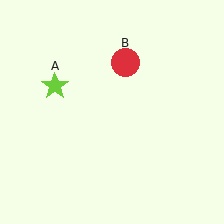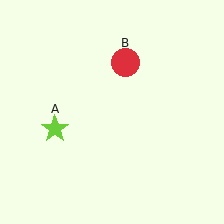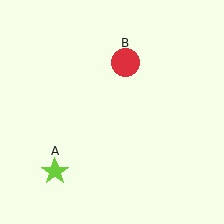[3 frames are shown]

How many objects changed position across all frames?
1 object changed position: lime star (object A).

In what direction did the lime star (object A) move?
The lime star (object A) moved down.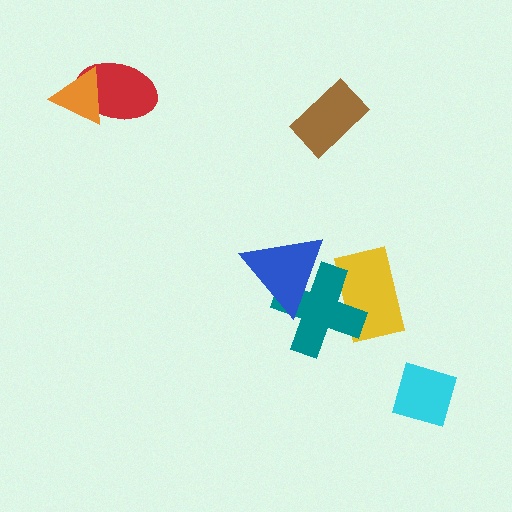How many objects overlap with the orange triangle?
1 object overlaps with the orange triangle.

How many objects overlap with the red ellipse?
1 object overlaps with the red ellipse.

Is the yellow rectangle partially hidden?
Yes, it is partially covered by another shape.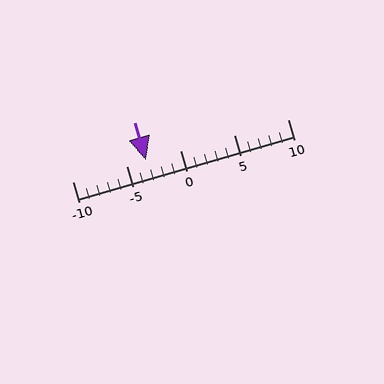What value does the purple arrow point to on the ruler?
The purple arrow points to approximately -3.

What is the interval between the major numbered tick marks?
The major tick marks are spaced 5 units apart.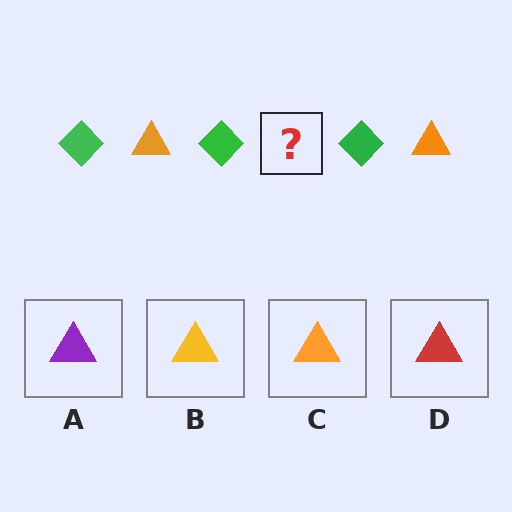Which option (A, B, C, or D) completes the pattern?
C.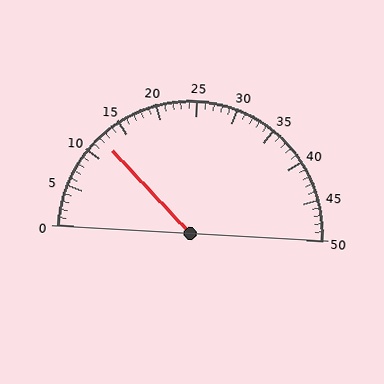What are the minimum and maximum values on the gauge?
The gauge ranges from 0 to 50.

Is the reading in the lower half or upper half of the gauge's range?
The reading is in the lower half of the range (0 to 50).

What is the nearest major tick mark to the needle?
The nearest major tick mark is 10.